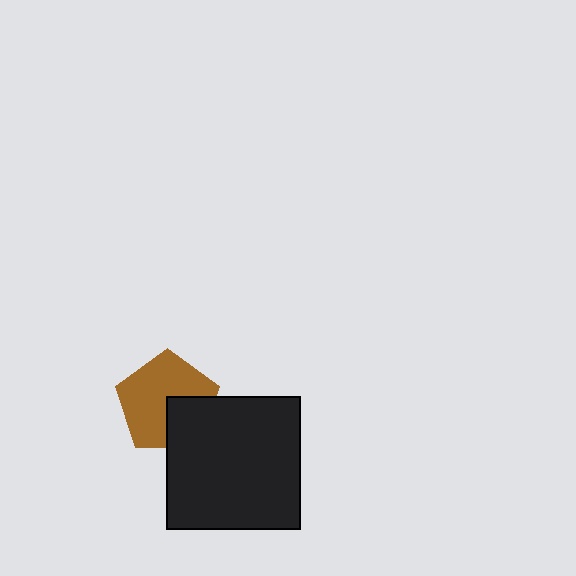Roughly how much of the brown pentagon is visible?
Most of it is visible (roughly 69%).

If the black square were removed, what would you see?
You would see the complete brown pentagon.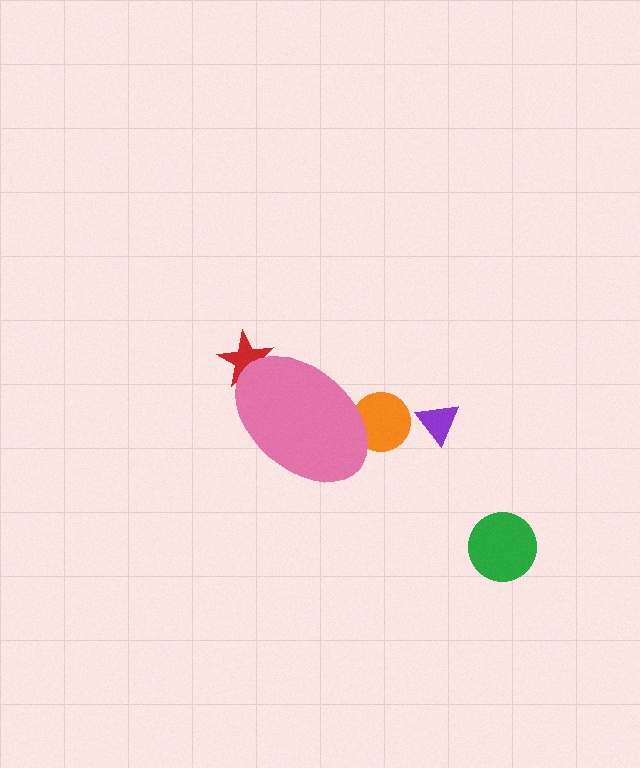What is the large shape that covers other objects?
A pink ellipse.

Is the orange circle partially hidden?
Yes, the orange circle is partially hidden behind the pink ellipse.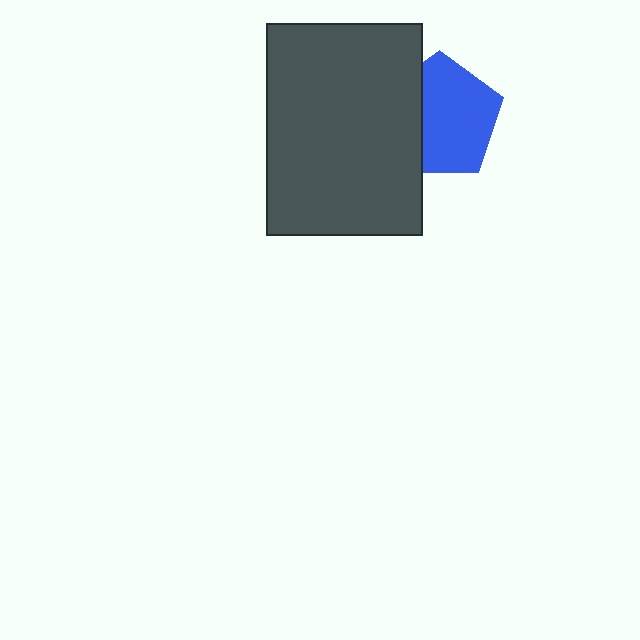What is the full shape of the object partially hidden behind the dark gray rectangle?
The partially hidden object is a blue pentagon.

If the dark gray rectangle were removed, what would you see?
You would see the complete blue pentagon.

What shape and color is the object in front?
The object in front is a dark gray rectangle.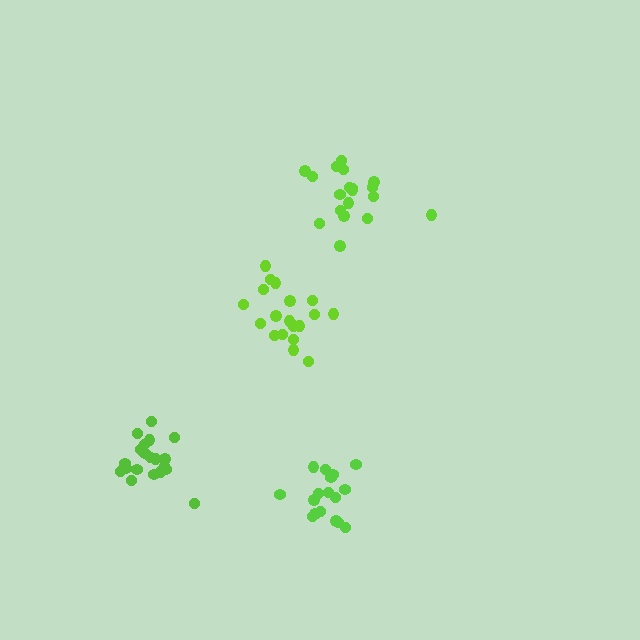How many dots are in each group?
Group 1: 19 dots, Group 2: 17 dots, Group 3: 21 dots, Group 4: 20 dots (77 total).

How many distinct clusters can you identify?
There are 4 distinct clusters.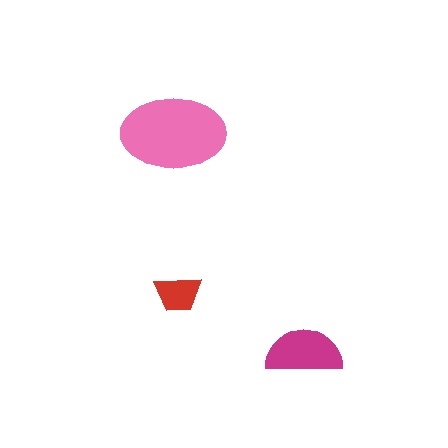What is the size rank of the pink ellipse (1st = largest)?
1st.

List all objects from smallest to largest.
The red trapezoid, the magenta semicircle, the pink ellipse.